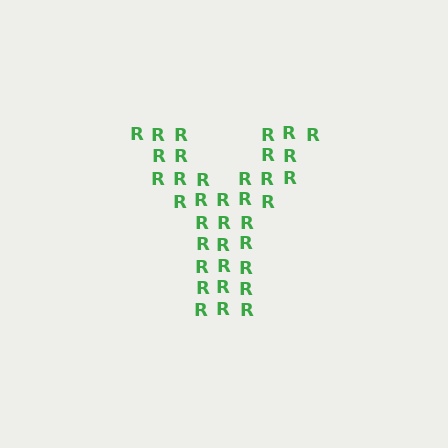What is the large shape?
The large shape is the letter Y.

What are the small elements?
The small elements are letter R's.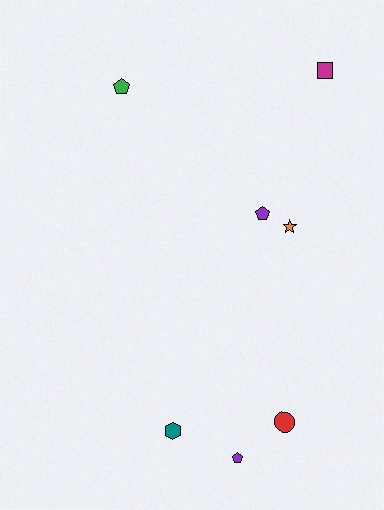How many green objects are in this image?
There is 1 green object.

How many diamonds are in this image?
There are no diamonds.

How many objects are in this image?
There are 7 objects.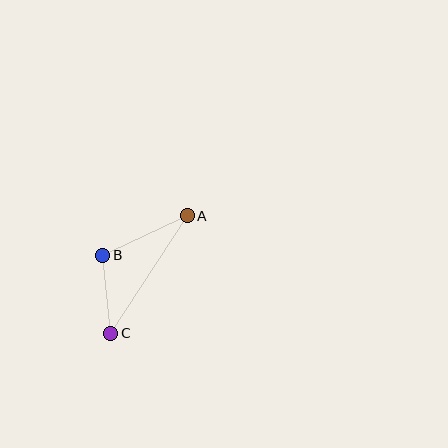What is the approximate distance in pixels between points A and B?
The distance between A and B is approximately 94 pixels.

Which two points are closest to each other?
Points B and C are closest to each other.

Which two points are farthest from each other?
Points A and C are farthest from each other.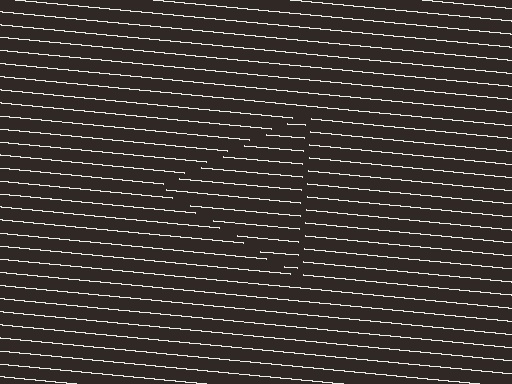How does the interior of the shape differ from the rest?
The interior of the shape contains the same grating, shifted by half a period — the contour is defined by the phase discontinuity where line-ends from the inner and outer gratings abut.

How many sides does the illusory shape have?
3 sides — the line-ends trace a triangle.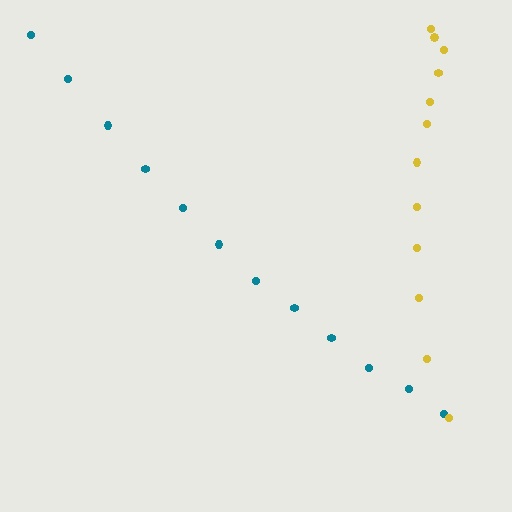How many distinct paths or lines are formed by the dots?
There are 2 distinct paths.